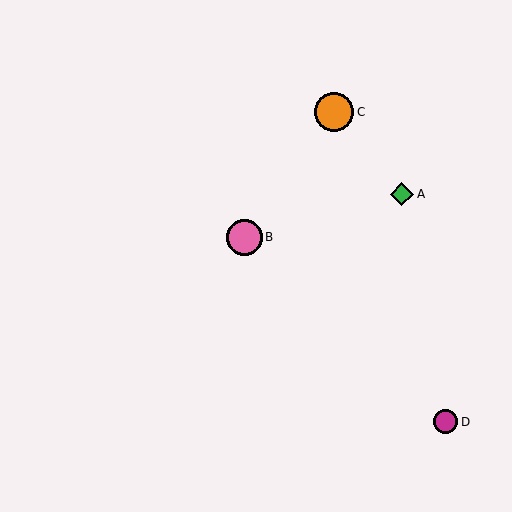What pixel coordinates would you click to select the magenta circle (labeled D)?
Click at (446, 422) to select the magenta circle D.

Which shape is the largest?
The orange circle (labeled C) is the largest.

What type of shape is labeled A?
Shape A is a green diamond.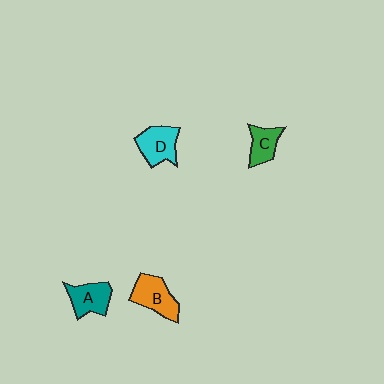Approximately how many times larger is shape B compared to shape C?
Approximately 1.4 times.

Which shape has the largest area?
Shape B (orange).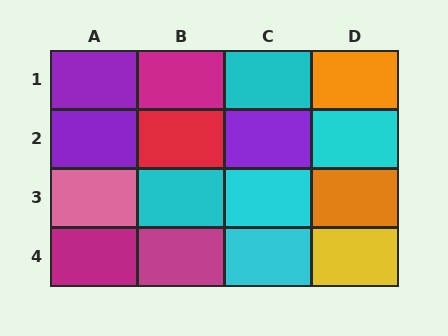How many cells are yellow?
1 cell is yellow.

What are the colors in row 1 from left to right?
Purple, magenta, cyan, orange.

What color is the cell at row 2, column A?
Purple.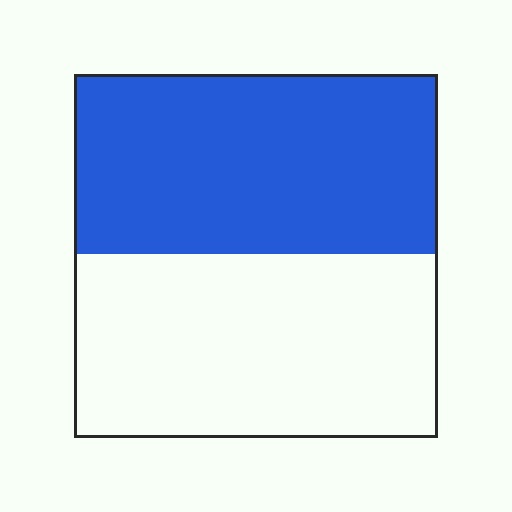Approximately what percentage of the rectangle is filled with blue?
Approximately 50%.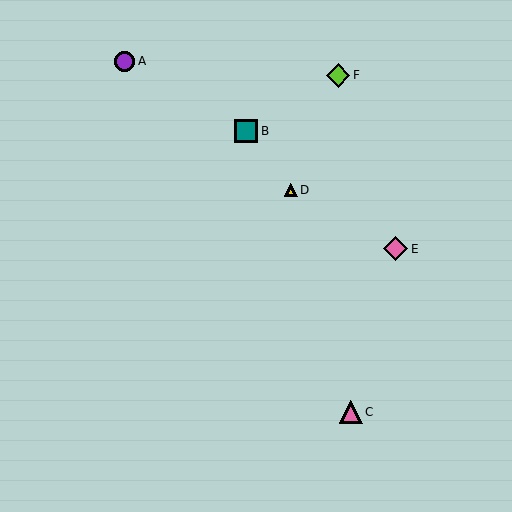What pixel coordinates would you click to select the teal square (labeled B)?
Click at (246, 131) to select the teal square B.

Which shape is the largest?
The pink diamond (labeled E) is the largest.